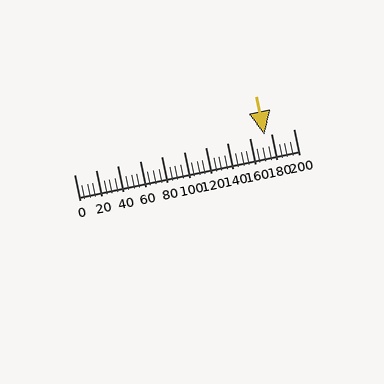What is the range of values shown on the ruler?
The ruler shows values from 0 to 200.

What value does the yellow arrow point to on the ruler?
The yellow arrow points to approximately 174.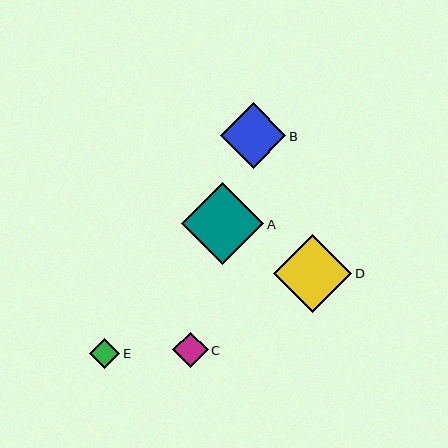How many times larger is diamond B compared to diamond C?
Diamond B is approximately 1.8 times the size of diamond C.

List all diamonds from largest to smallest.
From largest to smallest: A, D, B, C, E.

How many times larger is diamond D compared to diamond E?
Diamond D is approximately 2.5 times the size of diamond E.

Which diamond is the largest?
Diamond A is the largest with a size of approximately 82 pixels.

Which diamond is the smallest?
Diamond E is the smallest with a size of approximately 31 pixels.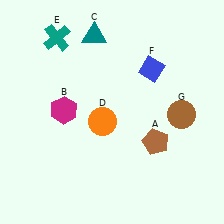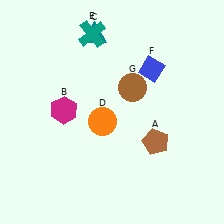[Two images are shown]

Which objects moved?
The objects that moved are: the teal cross (E), the brown circle (G).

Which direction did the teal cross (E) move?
The teal cross (E) moved right.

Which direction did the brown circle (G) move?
The brown circle (G) moved left.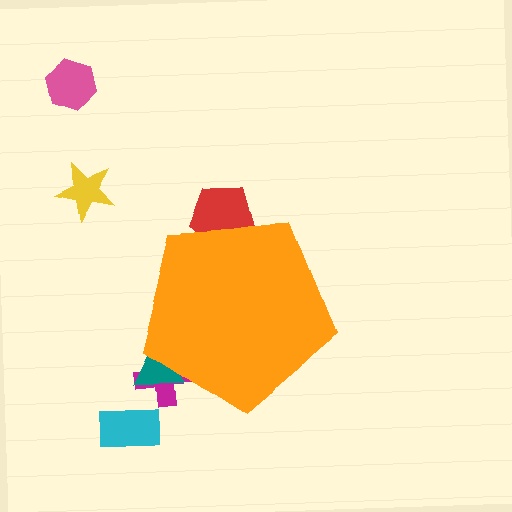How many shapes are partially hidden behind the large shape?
3 shapes are partially hidden.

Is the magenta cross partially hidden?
Yes, the magenta cross is partially hidden behind the orange pentagon.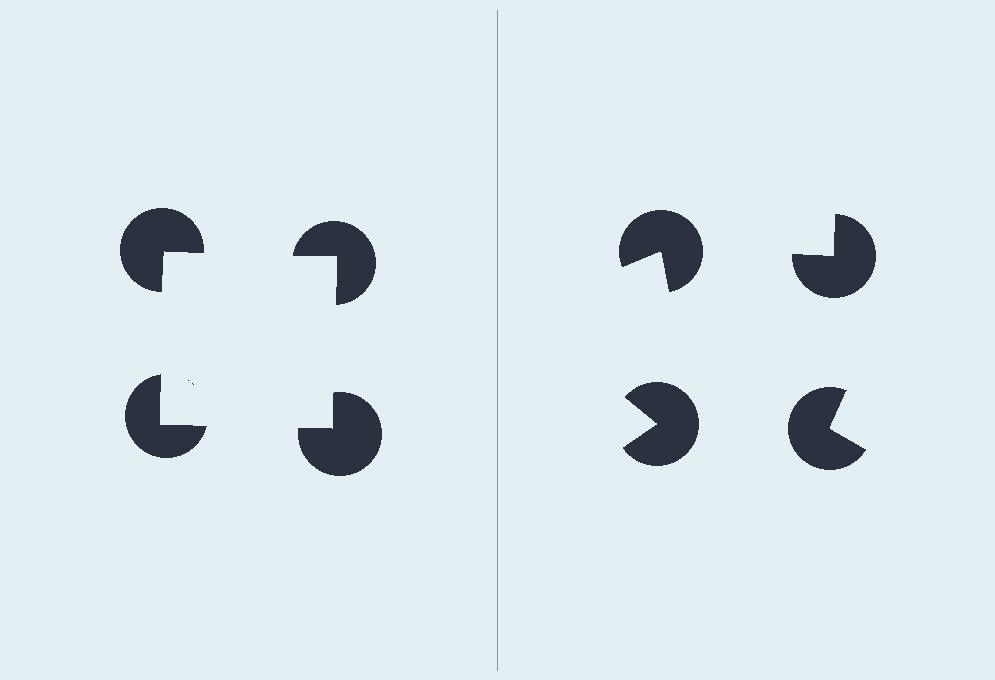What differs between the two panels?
The pac-man discs are positioned identically on both sides; only the wedge orientations differ. On the left they align to a square; on the right they are misaligned.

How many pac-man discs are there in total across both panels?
8 — 4 on each side.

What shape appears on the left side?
An illusory square.